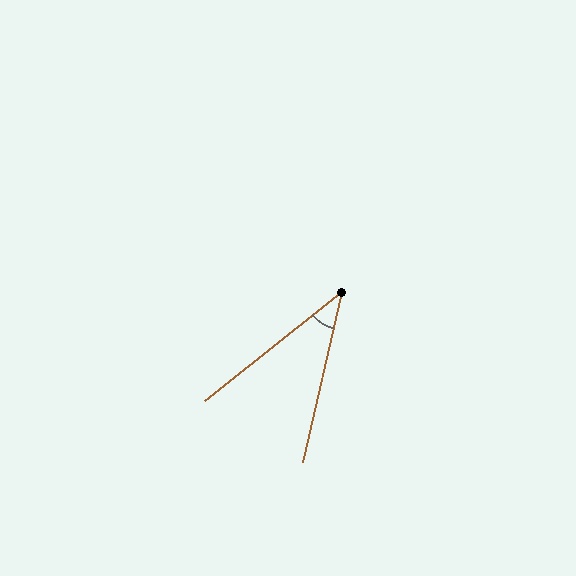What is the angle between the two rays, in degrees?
Approximately 38 degrees.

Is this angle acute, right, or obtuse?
It is acute.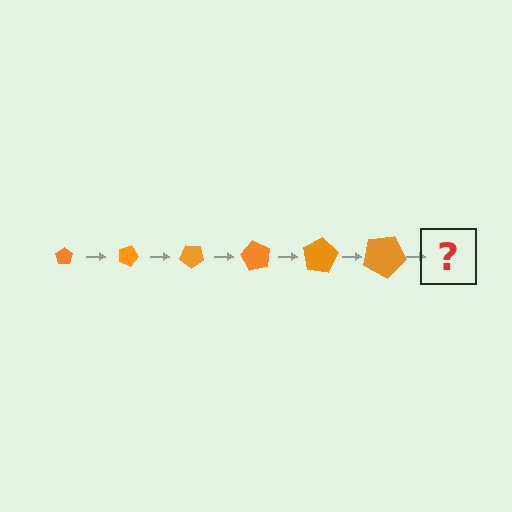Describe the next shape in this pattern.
It should be a pentagon, larger than the previous one and rotated 120 degrees from the start.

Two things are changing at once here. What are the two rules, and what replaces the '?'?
The two rules are that the pentagon grows larger each step and it rotates 20 degrees each step. The '?' should be a pentagon, larger than the previous one and rotated 120 degrees from the start.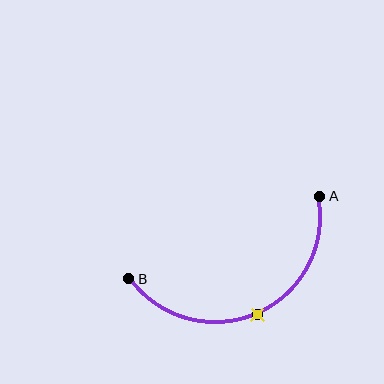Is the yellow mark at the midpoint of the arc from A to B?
Yes. The yellow mark lies on the arc at equal arc-length from both A and B — it is the arc midpoint.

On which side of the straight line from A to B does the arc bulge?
The arc bulges below the straight line connecting A and B.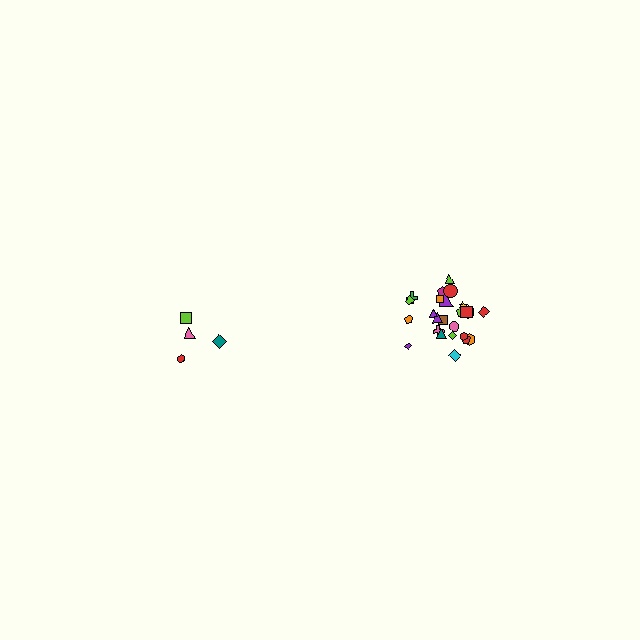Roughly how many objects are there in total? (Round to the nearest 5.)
Roughly 30 objects in total.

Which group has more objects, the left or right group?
The right group.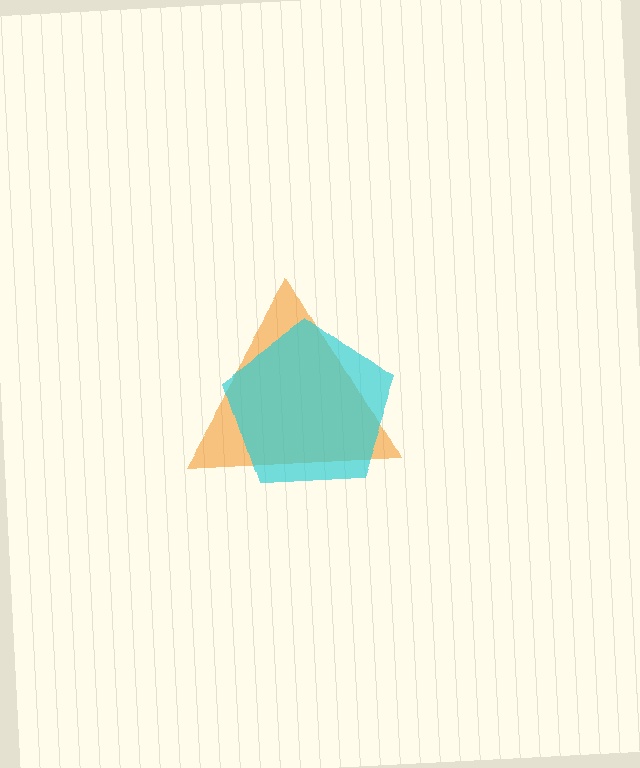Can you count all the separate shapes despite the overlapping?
Yes, there are 2 separate shapes.